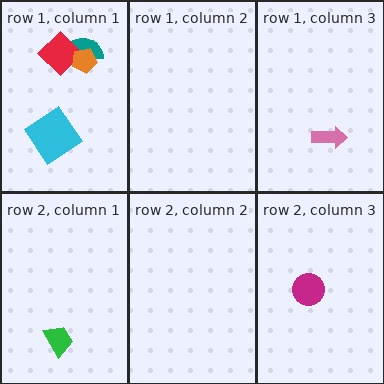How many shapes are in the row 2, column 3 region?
1.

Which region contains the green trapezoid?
The row 2, column 1 region.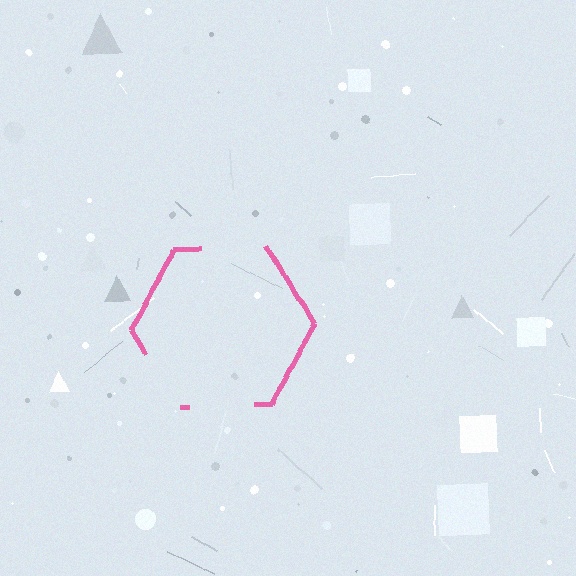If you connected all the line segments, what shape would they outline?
They would outline a hexagon.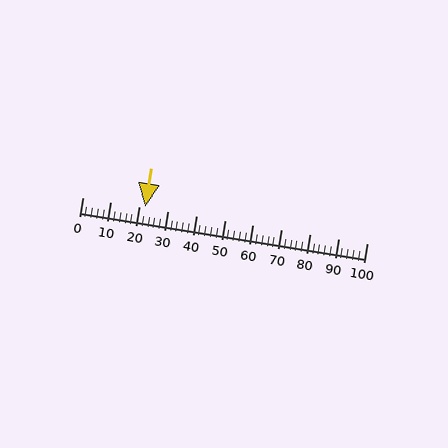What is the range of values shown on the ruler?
The ruler shows values from 0 to 100.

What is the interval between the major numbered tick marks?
The major tick marks are spaced 10 units apart.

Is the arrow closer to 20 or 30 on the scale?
The arrow is closer to 20.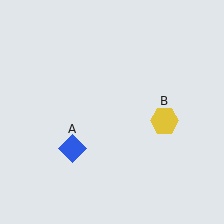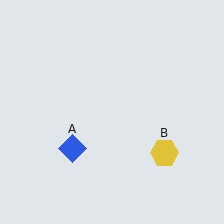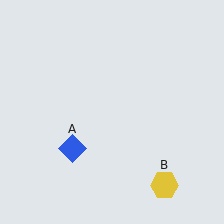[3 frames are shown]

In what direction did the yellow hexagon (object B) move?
The yellow hexagon (object B) moved down.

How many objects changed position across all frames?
1 object changed position: yellow hexagon (object B).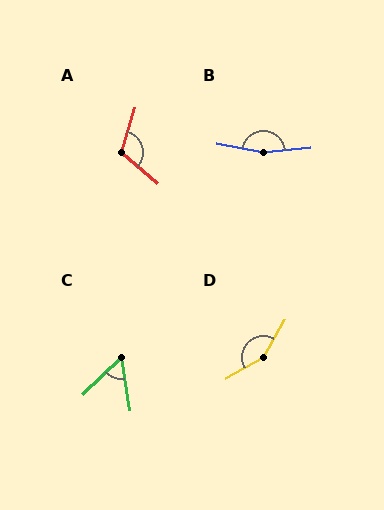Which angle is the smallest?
C, at approximately 56 degrees.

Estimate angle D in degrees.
Approximately 148 degrees.